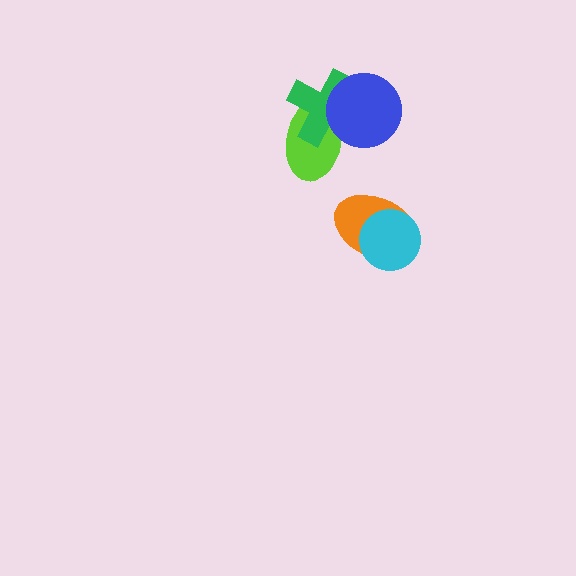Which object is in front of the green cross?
The blue circle is in front of the green cross.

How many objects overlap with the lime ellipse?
2 objects overlap with the lime ellipse.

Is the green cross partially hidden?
Yes, it is partially covered by another shape.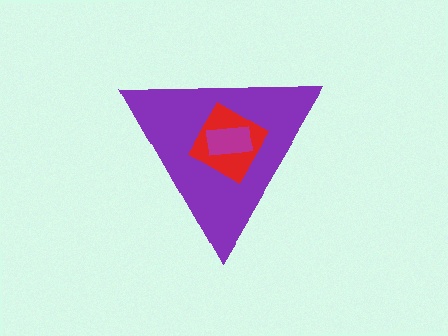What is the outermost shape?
The purple triangle.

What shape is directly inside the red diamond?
The magenta rectangle.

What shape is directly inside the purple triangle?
The red diamond.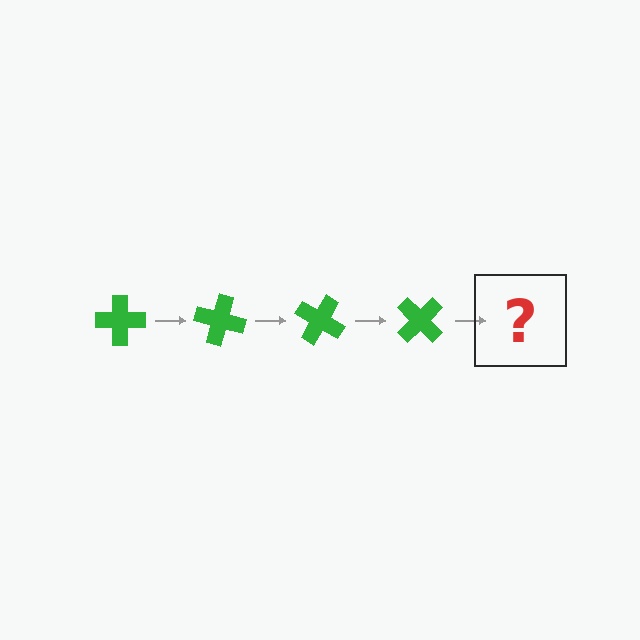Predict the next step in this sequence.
The next step is a green cross rotated 60 degrees.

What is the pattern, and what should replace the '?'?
The pattern is that the cross rotates 15 degrees each step. The '?' should be a green cross rotated 60 degrees.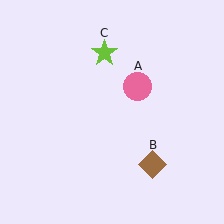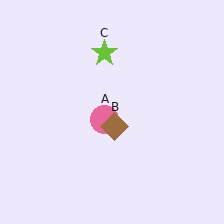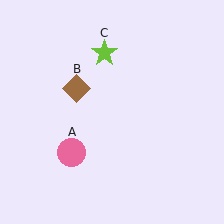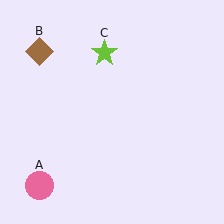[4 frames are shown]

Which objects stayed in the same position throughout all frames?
Lime star (object C) remained stationary.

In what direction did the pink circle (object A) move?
The pink circle (object A) moved down and to the left.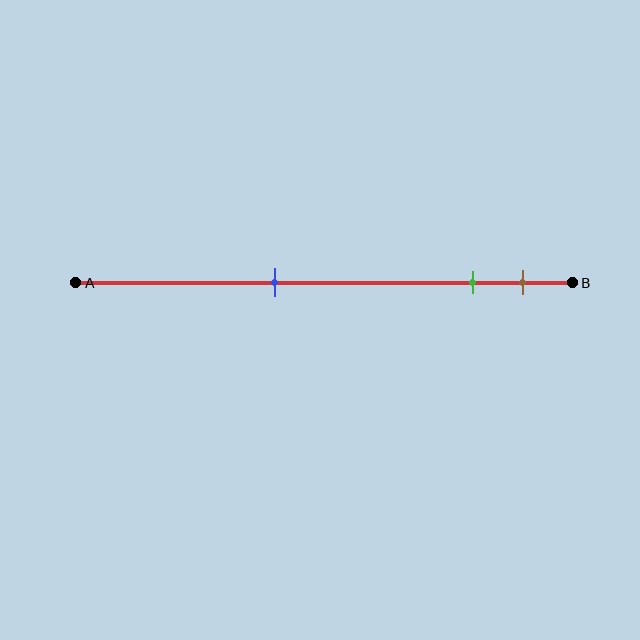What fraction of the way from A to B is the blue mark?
The blue mark is approximately 40% (0.4) of the way from A to B.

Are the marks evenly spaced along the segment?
No, the marks are not evenly spaced.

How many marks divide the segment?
There are 3 marks dividing the segment.